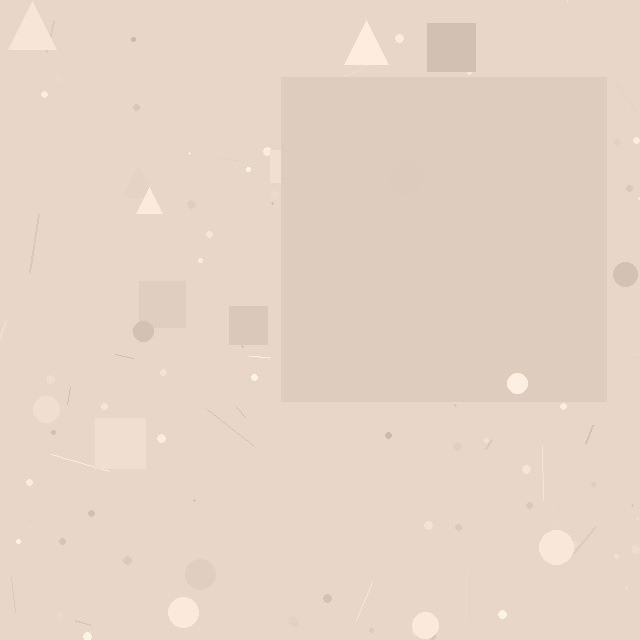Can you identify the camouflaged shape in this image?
The camouflaged shape is a square.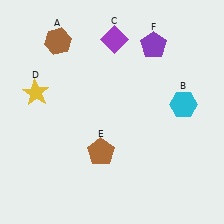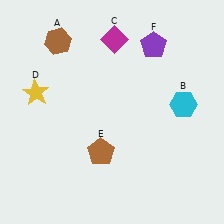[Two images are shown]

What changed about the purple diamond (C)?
In Image 1, C is purple. In Image 2, it changed to magenta.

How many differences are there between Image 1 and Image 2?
There is 1 difference between the two images.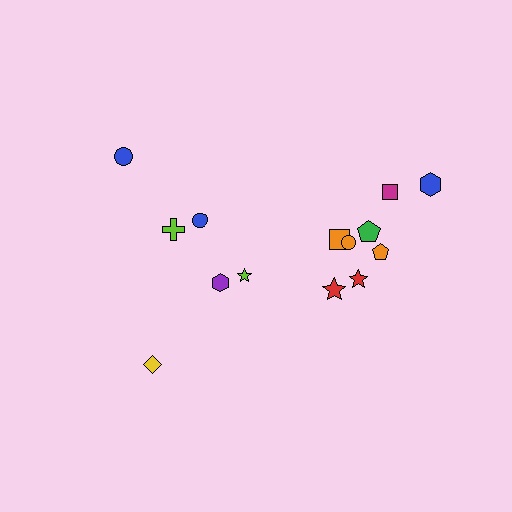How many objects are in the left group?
There are 6 objects.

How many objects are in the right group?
There are 8 objects.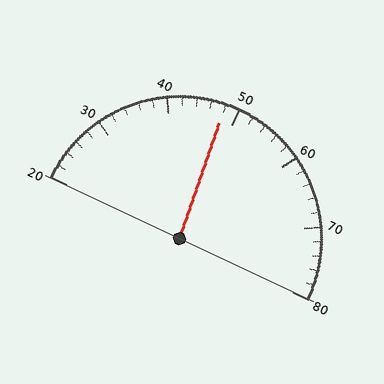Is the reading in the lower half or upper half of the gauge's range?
The reading is in the lower half of the range (20 to 80).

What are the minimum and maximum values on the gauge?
The gauge ranges from 20 to 80.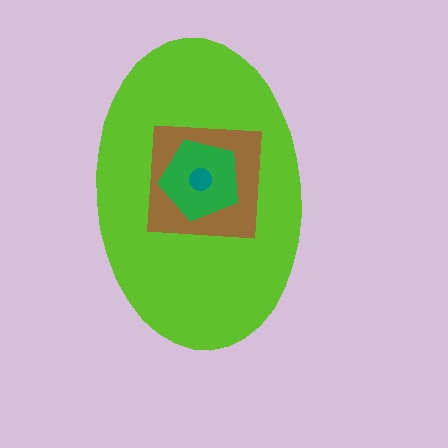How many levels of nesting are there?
4.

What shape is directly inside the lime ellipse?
The brown square.